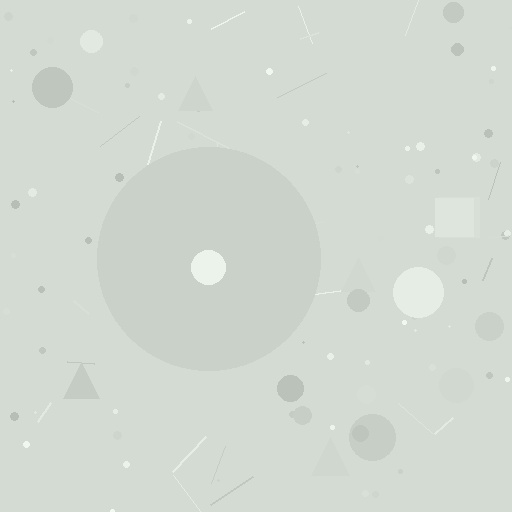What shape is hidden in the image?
A circle is hidden in the image.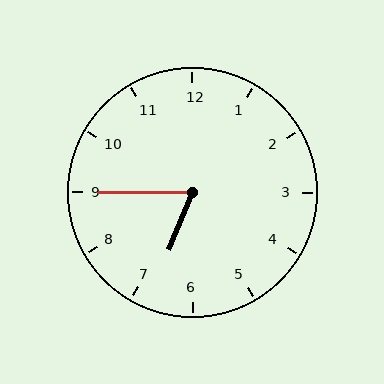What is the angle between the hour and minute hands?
Approximately 68 degrees.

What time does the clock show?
6:45.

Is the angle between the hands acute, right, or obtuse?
It is acute.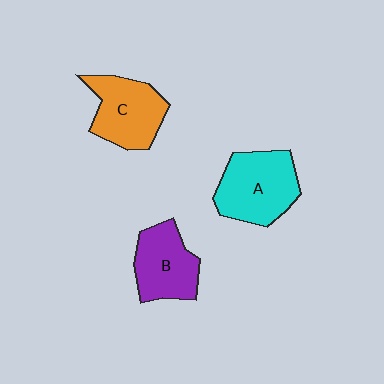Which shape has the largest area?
Shape A (cyan).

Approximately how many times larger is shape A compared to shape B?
Approximately 1.2 times.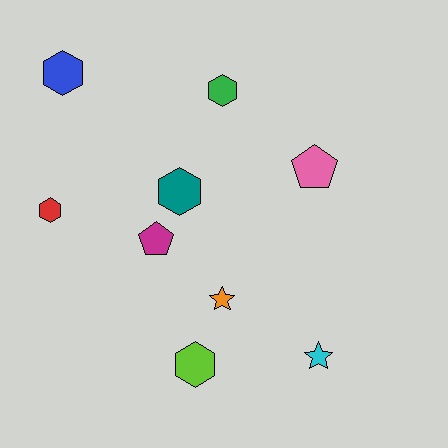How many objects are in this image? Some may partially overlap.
There are 9 objects.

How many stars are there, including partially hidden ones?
There are 2 stars.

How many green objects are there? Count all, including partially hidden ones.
There is 1 green object.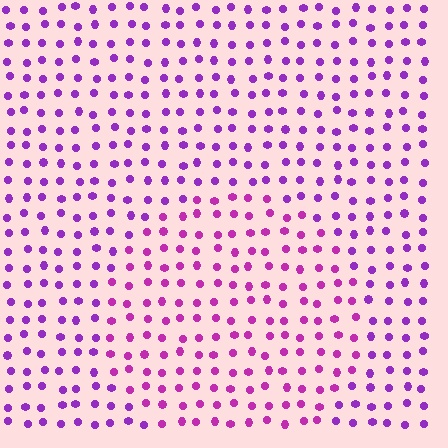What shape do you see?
I see a circle.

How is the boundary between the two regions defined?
The boundary is defined purely by a slight shift in hue (about 25 degrees). Spacing, size, and orientation are identical on both sides.